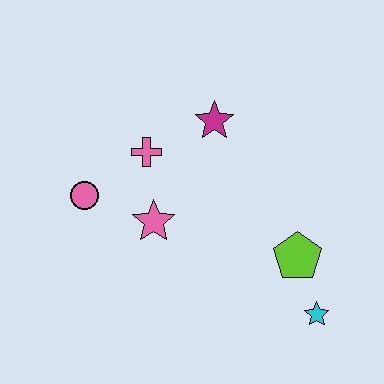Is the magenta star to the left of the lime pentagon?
Yes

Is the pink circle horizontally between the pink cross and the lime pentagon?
No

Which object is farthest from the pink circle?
The cyan star is farthest from the pink circle.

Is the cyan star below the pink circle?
Yes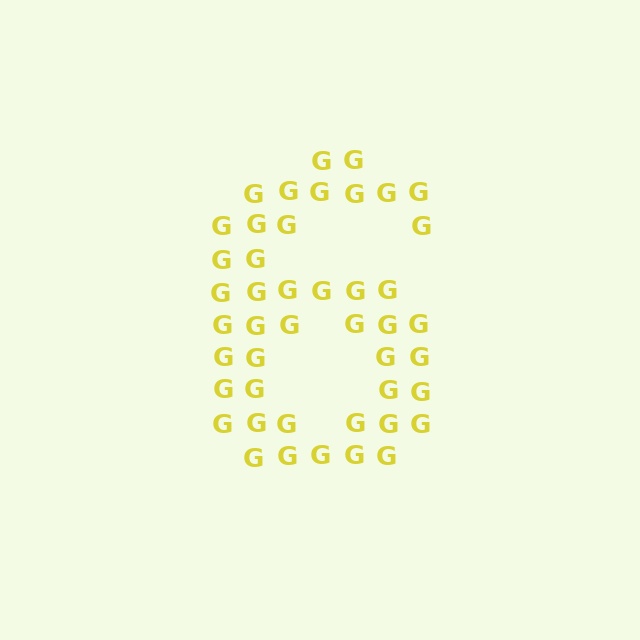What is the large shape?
The large shape is the digit 6.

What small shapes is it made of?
It is made of small letter G's.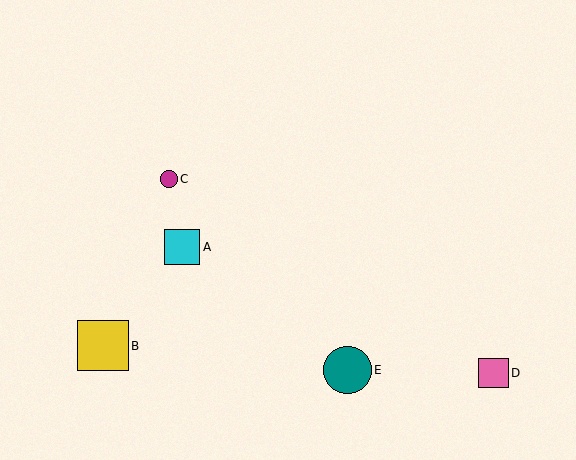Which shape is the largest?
The yellow square (labeled B) is the largest.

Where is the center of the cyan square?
The center of the cyan square is at (182, 247).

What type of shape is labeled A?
Shape A is a cyan square.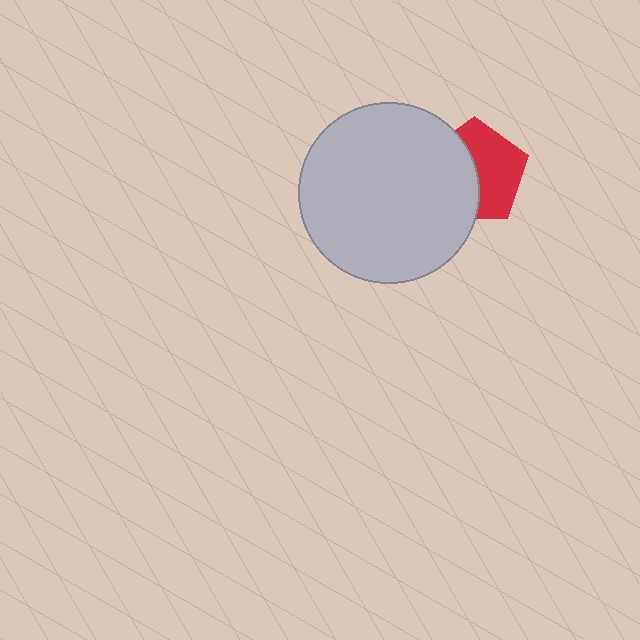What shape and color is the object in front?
The object in front is a light gray circle.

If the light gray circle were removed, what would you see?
You would see the complete red pentagon.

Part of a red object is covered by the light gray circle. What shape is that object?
It is a pentagon.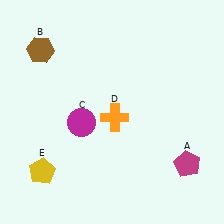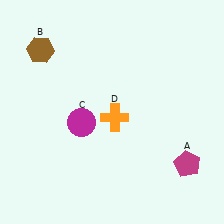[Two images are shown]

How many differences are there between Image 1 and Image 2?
There is 1 difference between the two images.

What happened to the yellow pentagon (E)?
The yellow pentagon (E) was removed in Image 2. It was in the bottom-left area of Image 1.